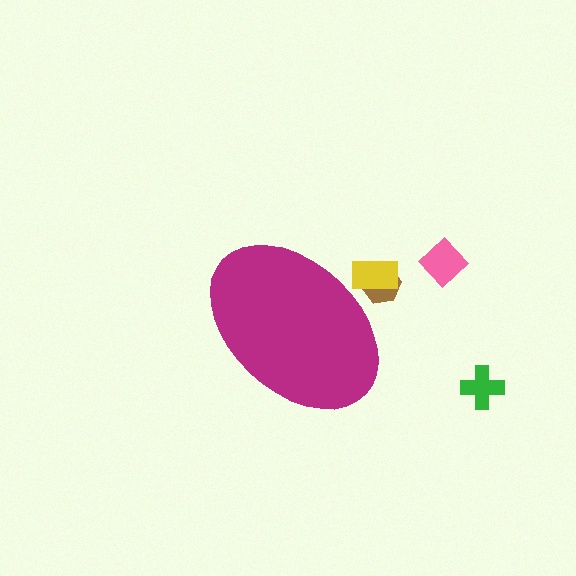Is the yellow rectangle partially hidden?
Yes, the yellow rectangle is partially hidden behind the magenta ellipse.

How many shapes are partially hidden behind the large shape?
2 shapes are partially hidden.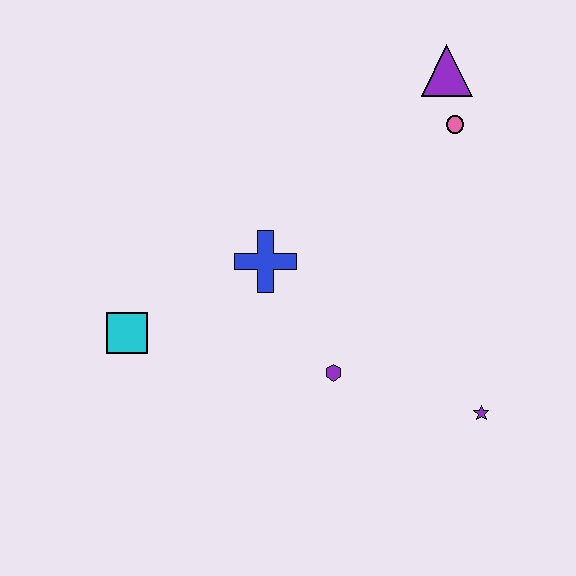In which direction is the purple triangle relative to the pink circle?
The purple triangle is above the pink circle.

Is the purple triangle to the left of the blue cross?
No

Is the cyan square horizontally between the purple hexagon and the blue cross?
No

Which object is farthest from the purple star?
The cyan square is farthest from the purple star.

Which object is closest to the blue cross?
The purple hexagon is closest to the blue cross.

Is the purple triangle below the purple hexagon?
No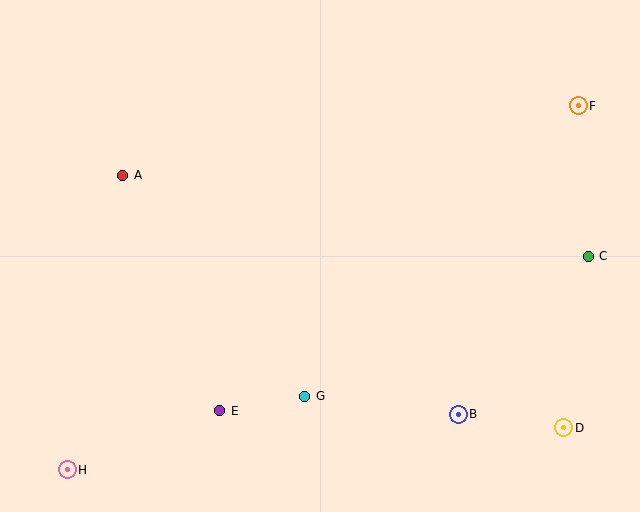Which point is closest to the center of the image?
Point G at (305, 396) is closest to the center.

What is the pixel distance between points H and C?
The distance between H and C is 563 pixels.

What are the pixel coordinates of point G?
Point G is at (305, 396).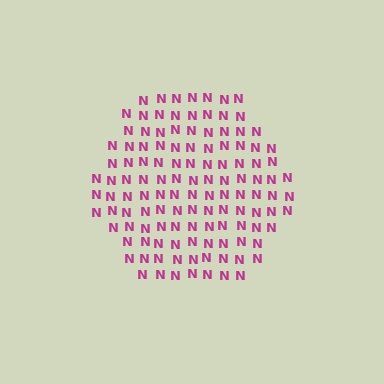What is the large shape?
The large shape is a hexagon.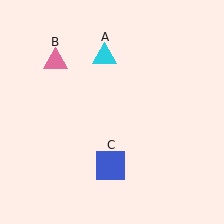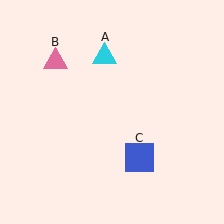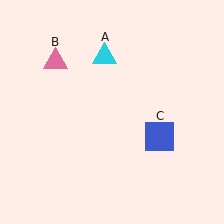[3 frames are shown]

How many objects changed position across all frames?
1 object changed position: blue square (object C).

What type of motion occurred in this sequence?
The blue square (object C) rotated counterclockwise around the center of the scene.